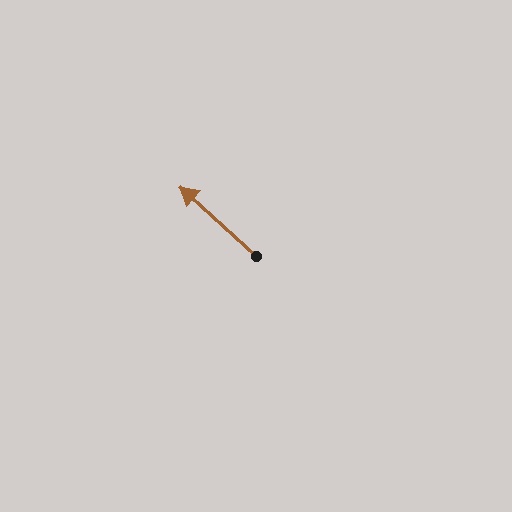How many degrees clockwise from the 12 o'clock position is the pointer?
Approximately 312 degrees.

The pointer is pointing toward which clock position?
Roughly 10 o'clock.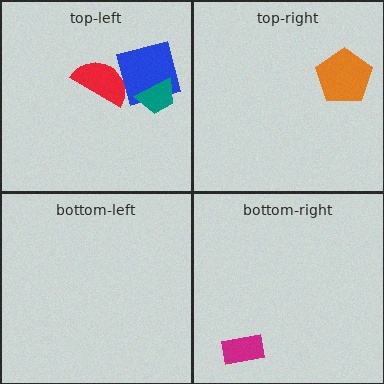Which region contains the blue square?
The top-left region.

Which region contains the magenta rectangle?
The bottom-right region.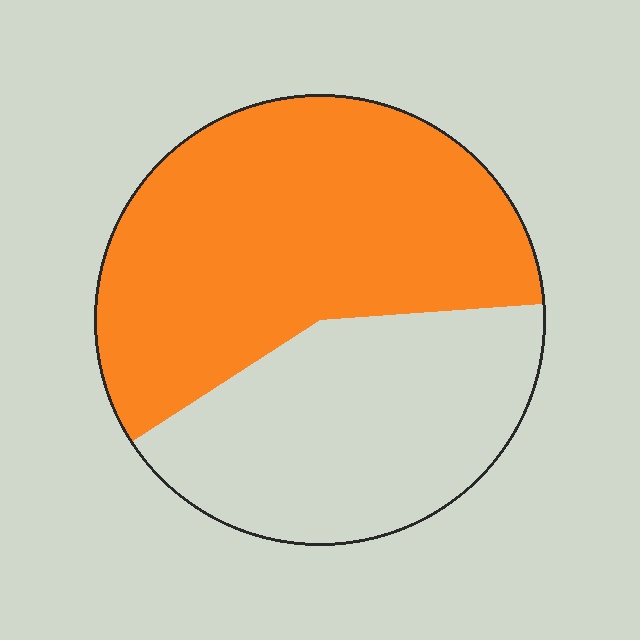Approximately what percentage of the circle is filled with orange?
Approximately 60%.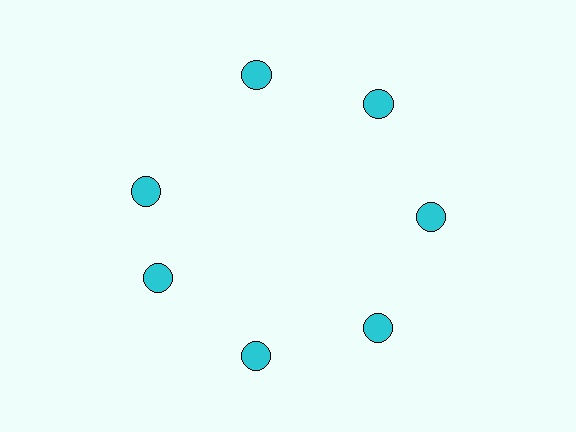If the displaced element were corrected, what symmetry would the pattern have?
It would have 7-fold rotational symmetry — the pattern would map onto itself every 51 degrees.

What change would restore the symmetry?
The symmetry would be restored by rotating it back into even spacing with its neighbors so that all 7 circles sit at equal angles and equal distance from the center.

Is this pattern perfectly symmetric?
No. The 7 cyan circles are arranged in a ring, but one element near the 10 o'clock position is rotated out of alignment along the ring, breaking the 7-fold rotational symmetry.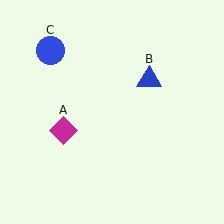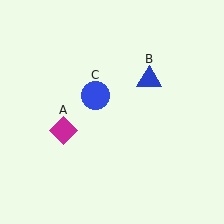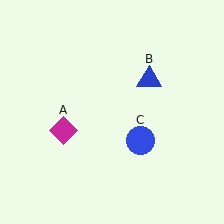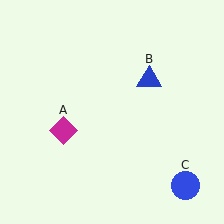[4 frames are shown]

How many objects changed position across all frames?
1 object changed position: blue circle (object C).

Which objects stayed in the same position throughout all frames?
Magenta diamond (object A) and blue triangle (object B) remained stationary.